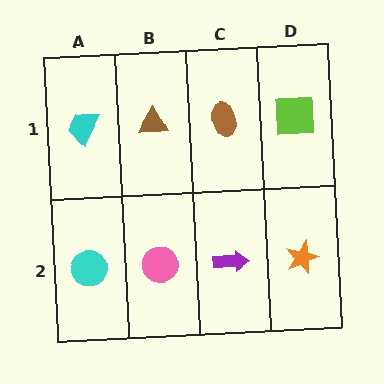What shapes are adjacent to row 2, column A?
A cyan trapezoid (row 1, column A), a pink circle (row 2, column B).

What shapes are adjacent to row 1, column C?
A purple arrow (row 2, column C), a brown triangle (row 1, column B), a lime square (row 1, column D).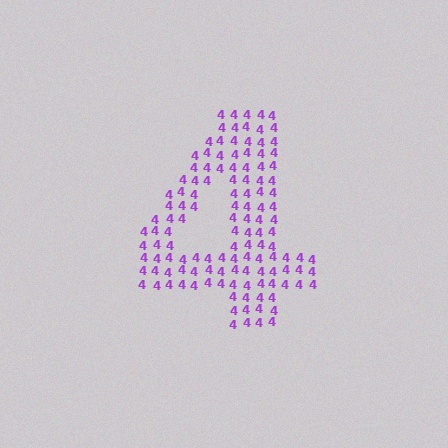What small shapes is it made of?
It is made of small digit 4's.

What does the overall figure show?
The overall figure shows the digit 4.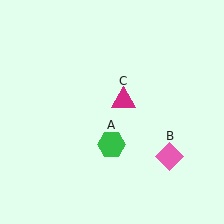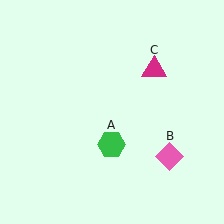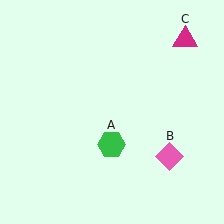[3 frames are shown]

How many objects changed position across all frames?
1 object changed position: magenta triangle (object C).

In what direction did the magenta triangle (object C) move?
The magenta triangle (object C) moved up and to the right.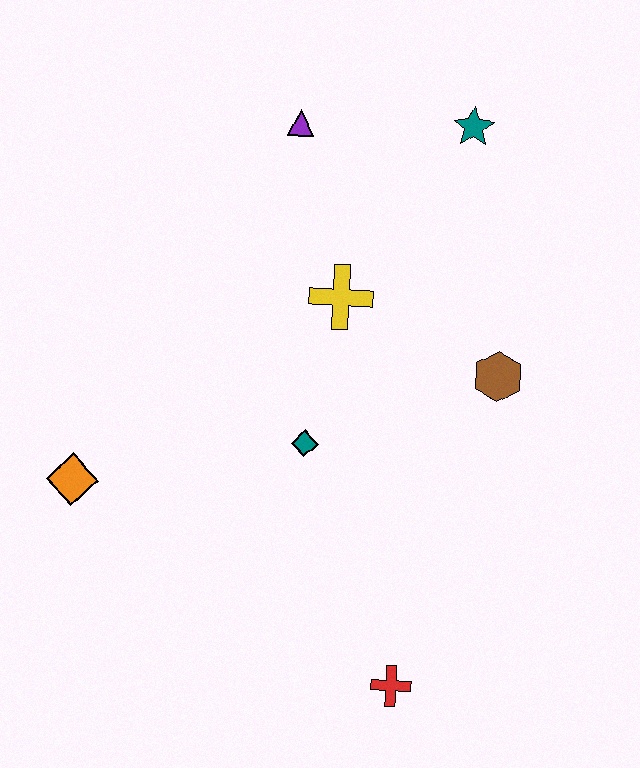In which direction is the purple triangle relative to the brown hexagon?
The purple triangle is above the brown hexagon.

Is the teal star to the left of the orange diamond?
No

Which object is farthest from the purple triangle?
The red cross is farthest from the purple triangle.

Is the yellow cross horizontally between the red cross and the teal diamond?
Yes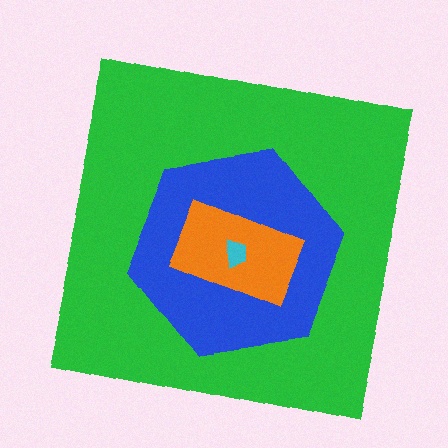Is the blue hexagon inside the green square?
Yes.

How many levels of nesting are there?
4.